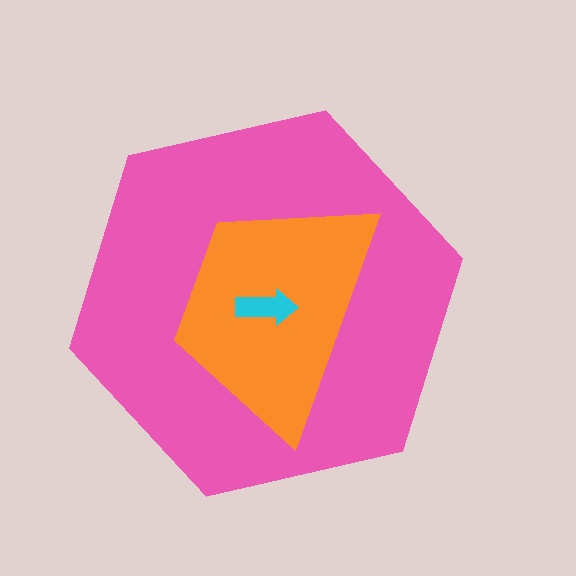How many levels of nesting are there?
3.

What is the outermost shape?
The pink hexagon.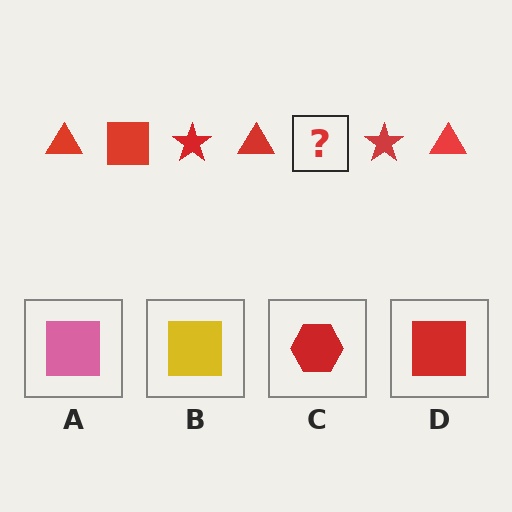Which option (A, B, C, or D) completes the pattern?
D.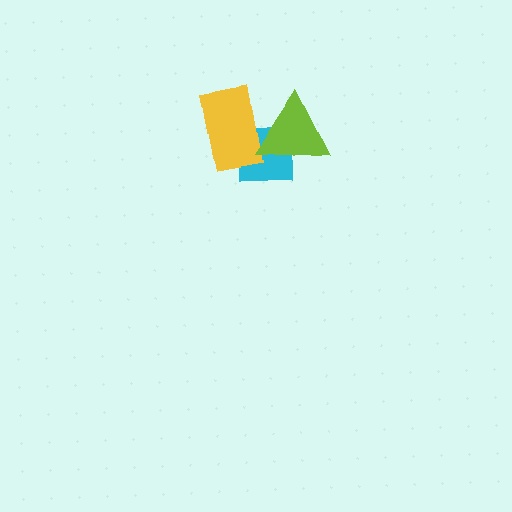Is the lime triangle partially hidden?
No, no other shape covers it.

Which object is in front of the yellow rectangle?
The lime triangle is in front of the yellow rectangle.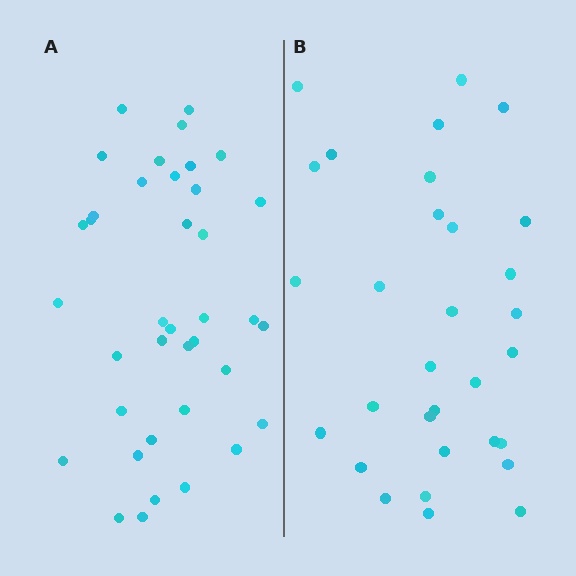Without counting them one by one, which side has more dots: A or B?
Region A (the left region) has more dots.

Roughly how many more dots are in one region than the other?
Region A has roughly 8 or so more dots than region B.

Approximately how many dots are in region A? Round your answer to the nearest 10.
About 40 dots. (The exact count is 38, which rounds to 40.)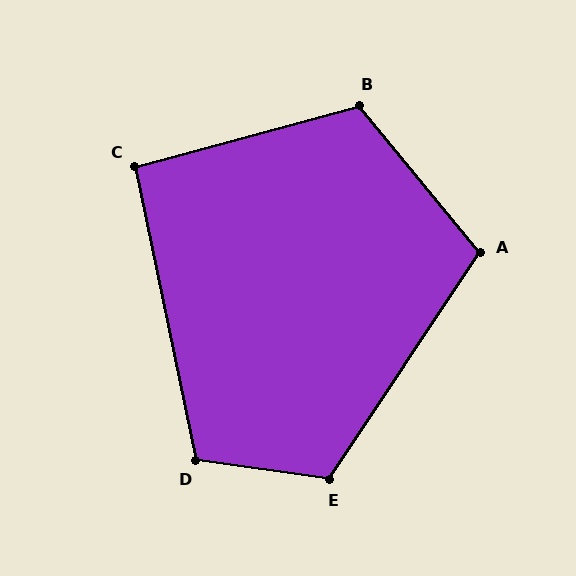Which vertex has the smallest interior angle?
C, at approximately 93 degrees.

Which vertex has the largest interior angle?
E, at approximately 116 degrees.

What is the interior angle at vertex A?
Approximately 107 degrees (obtuse).